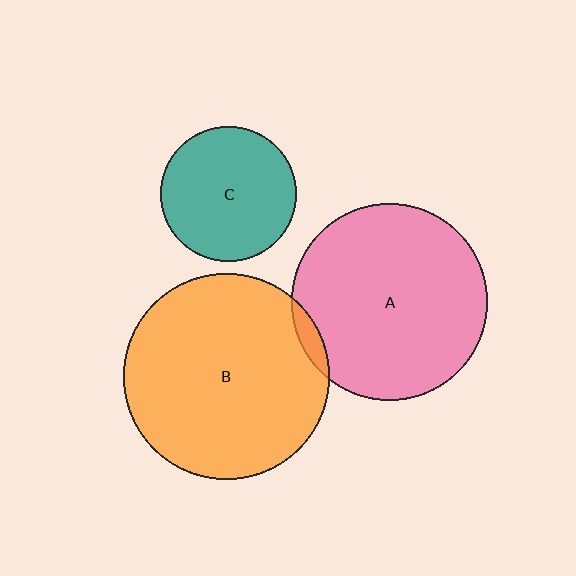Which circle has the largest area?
Circle B (orange).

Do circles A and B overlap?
Yes.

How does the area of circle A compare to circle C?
Approximately 2.1 times.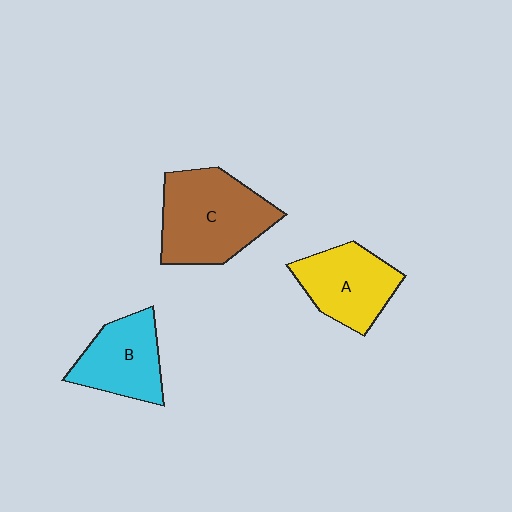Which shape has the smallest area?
Shape B (cyan).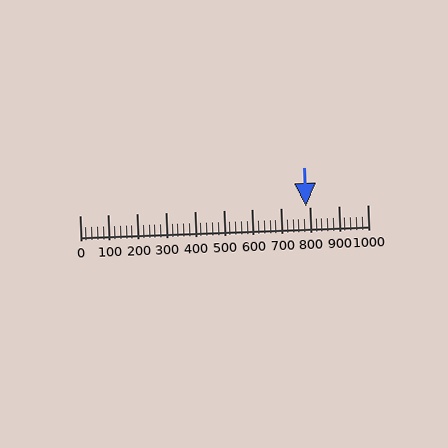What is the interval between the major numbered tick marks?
The major tick marks are spaced 100 units apart.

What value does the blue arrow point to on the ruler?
The blue arrow points to approximately 787.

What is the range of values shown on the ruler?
The ruler shows values from 0 to 1000.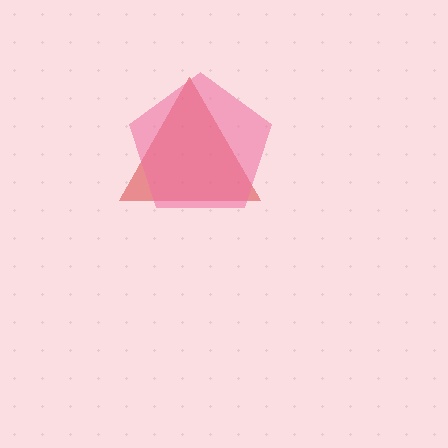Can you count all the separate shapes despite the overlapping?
Yes, there are 2 separate shapes.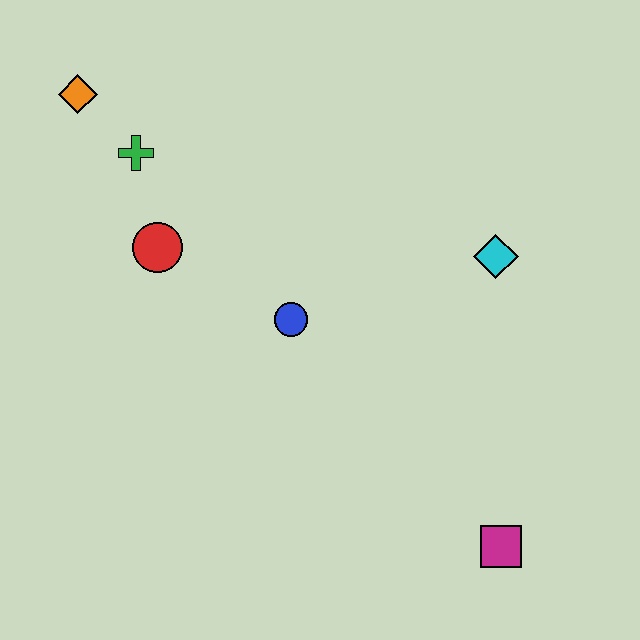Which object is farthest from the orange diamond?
The magenta square is farthest from the orange diamond.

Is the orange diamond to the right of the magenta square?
No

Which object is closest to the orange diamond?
The green cross is closest to the orange diamond.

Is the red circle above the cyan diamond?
Yes